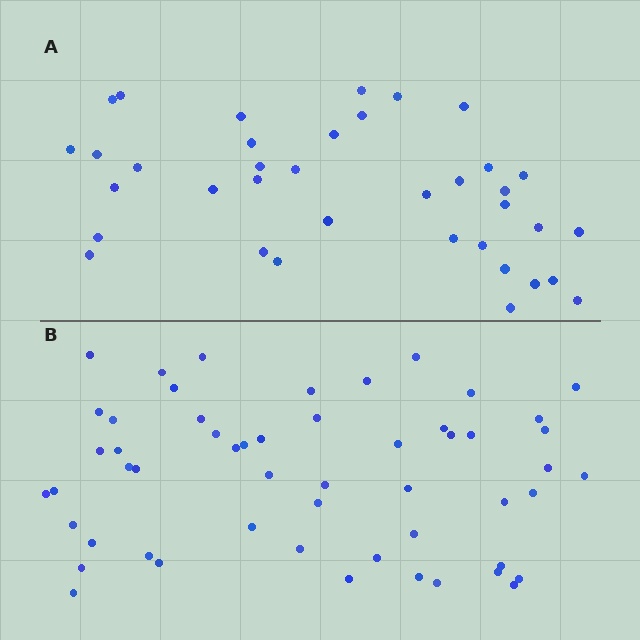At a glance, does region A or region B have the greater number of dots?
Region B (the bottom region) has more dots.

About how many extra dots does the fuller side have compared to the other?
Region B has approximately 15 more dots than region A.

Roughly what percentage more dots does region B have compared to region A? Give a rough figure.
About 45% more.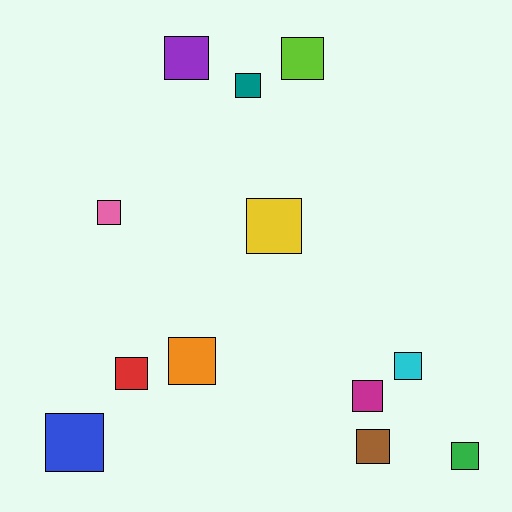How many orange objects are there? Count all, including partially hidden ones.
There is 1 orange object.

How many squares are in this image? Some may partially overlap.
There are 12 squares.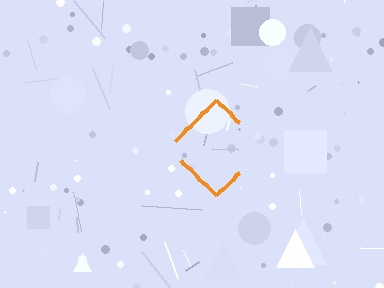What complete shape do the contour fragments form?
The contour fragments form a diamond.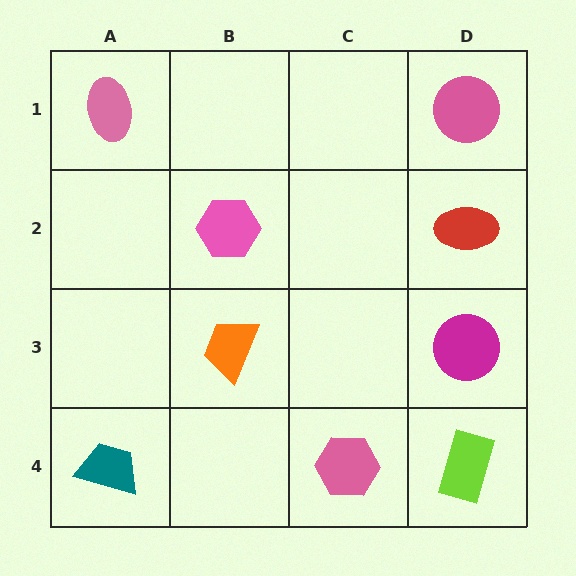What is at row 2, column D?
A red ellipse.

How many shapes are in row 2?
2 shapes.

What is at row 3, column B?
An orange trapezoid.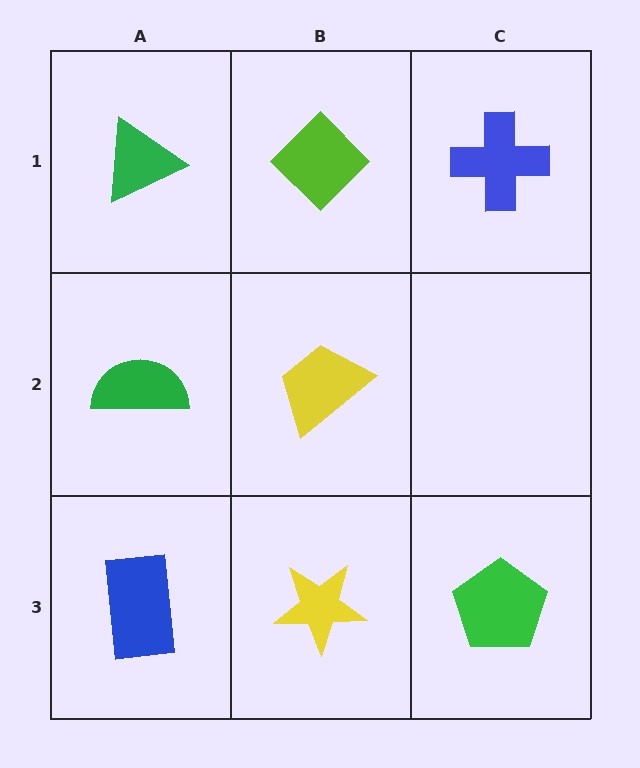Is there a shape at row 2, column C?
No, that cell is empty.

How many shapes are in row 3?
3 shapes.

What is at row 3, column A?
A blue rectangle.